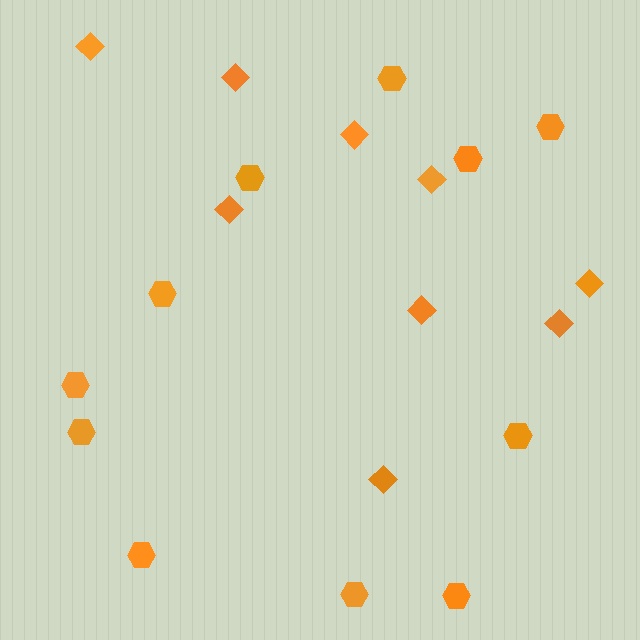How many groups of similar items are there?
There are 2 groups: one group of hexagons (11) and one group of diamonds (9).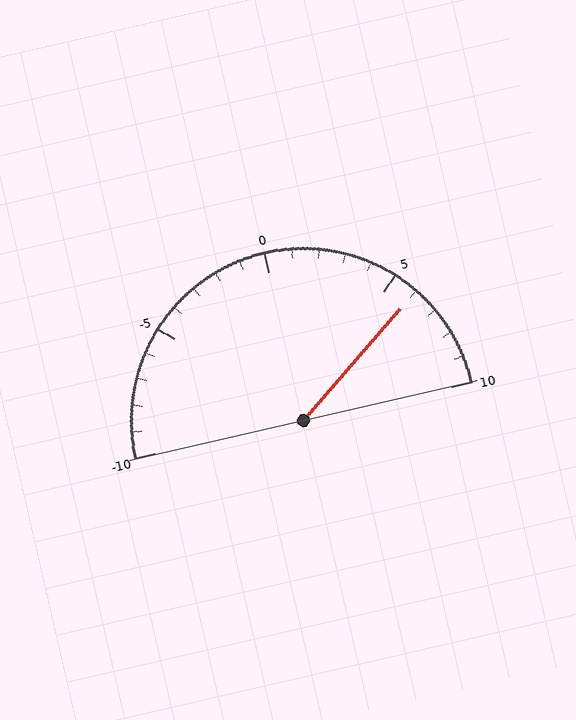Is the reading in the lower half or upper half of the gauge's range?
The reading is in the upper half of the range (-10 to 10).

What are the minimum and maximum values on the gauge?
The gauge ranges from -10 to 10.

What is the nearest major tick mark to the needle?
The nearest major tick mark is 5.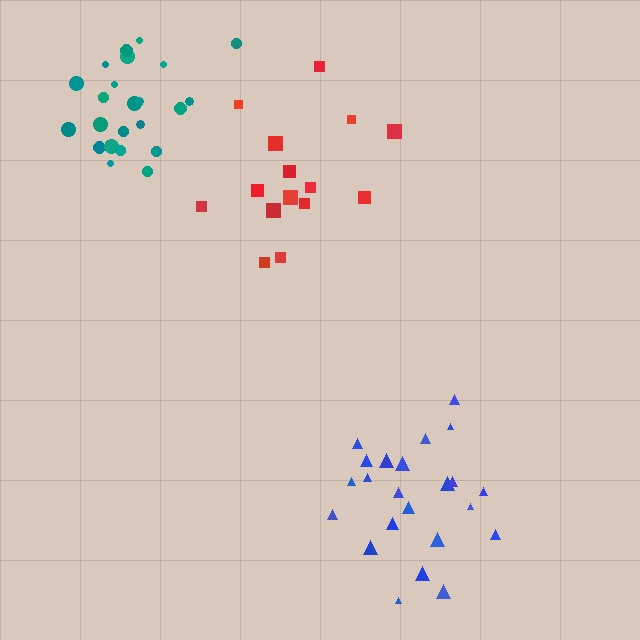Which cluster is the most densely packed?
Teal.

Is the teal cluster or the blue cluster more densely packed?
Teal.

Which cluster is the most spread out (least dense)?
Red.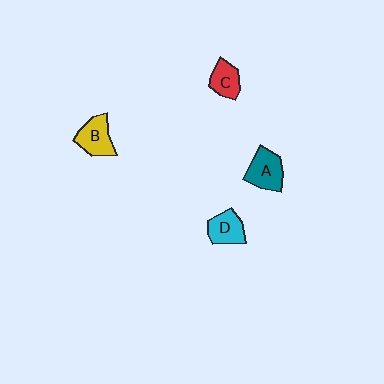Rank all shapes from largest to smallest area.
From largest to smallest: A (teal), B (yellow), D (cyan), C (red).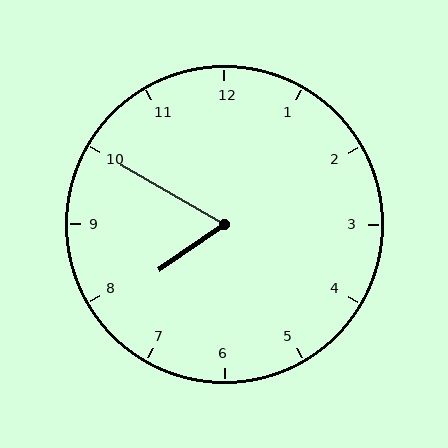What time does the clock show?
7:50.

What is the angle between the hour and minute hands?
Approximately 65 degrees.